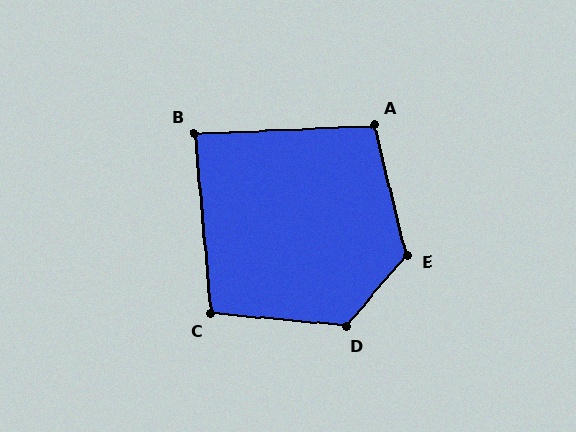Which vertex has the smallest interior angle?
B, at approximately 87 degrees.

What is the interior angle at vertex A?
Approximately 102 degrees (obtuse).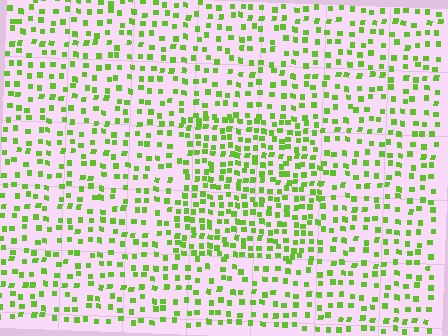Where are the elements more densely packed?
The elements are more densely packed inside the rectangle boundary.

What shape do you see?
I see a rectangle.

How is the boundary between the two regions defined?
The boundary is defined by a change in element density (approximately 1.7x ratio). All elements are the same color, size, and shape.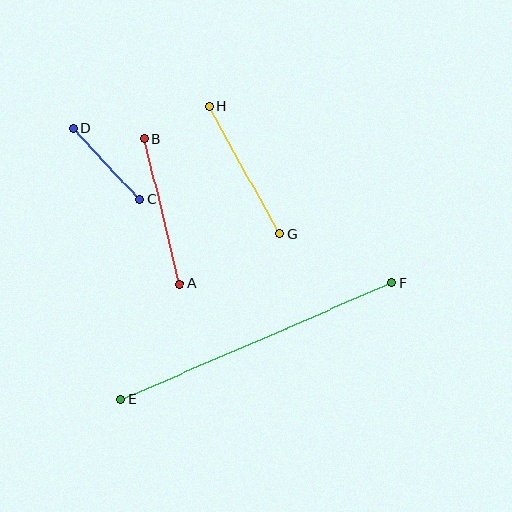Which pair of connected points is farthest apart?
Points E and F are farthest apart.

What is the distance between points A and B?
The distance is approximately 150 pixels.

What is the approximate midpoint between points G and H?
The midpoint is at approximately (244, 170) pixels.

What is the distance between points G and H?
The distance is approximately 145 pixels.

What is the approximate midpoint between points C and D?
The midpoint is at approximately (106, 164) pixels.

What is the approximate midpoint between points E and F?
The midpoint is at approximately (256, 341) pixels.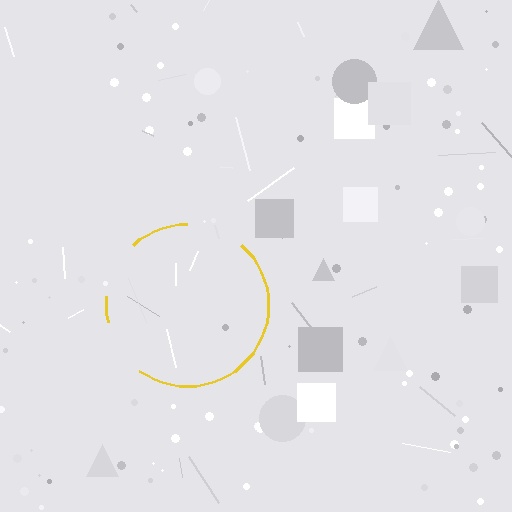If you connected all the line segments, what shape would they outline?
They would outline a circle.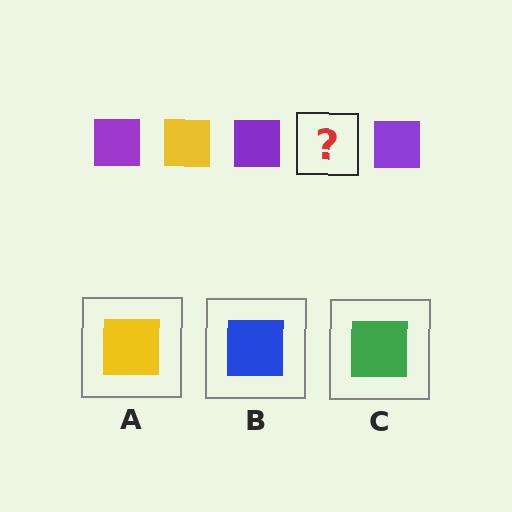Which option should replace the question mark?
Option A.